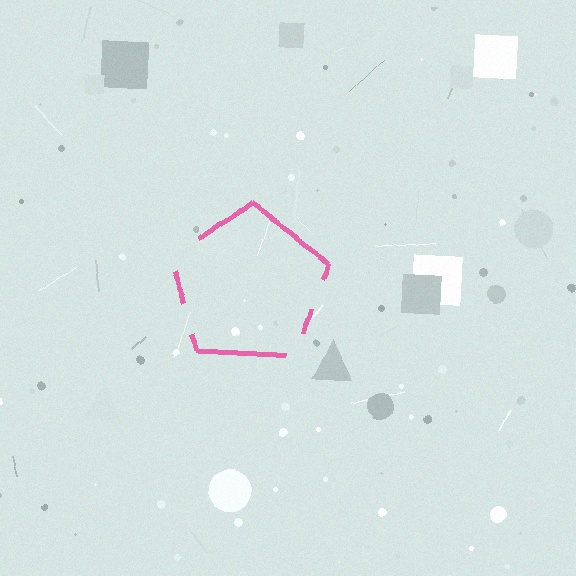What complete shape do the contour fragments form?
The contour fragments form a pentagon.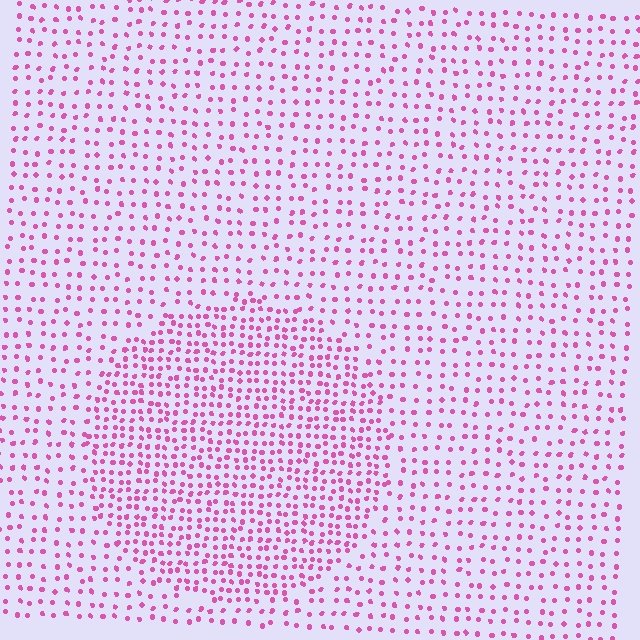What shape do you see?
I see a circle.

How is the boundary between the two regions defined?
The boundary is defined by a change in element density (approximately 1.9x ratio). All elements are the same color, size, and shape.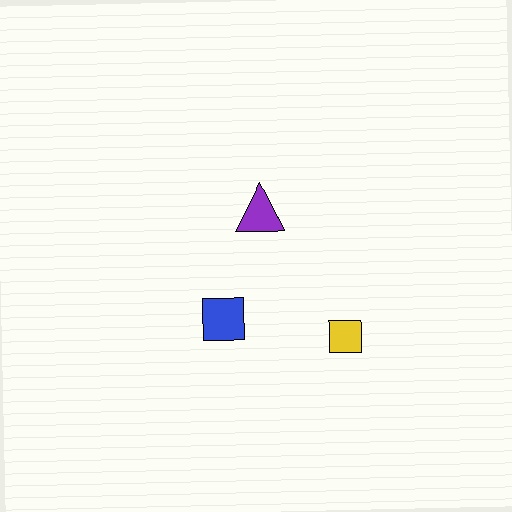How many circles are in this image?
There are no circles.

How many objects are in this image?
There are 3 objects.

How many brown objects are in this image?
There are no brown objects.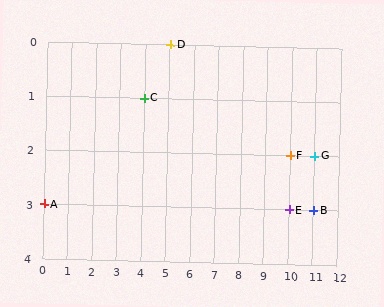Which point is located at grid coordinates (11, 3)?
Point B is at (11, 3).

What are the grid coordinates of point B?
Point B is at grid coordinates (11, 3).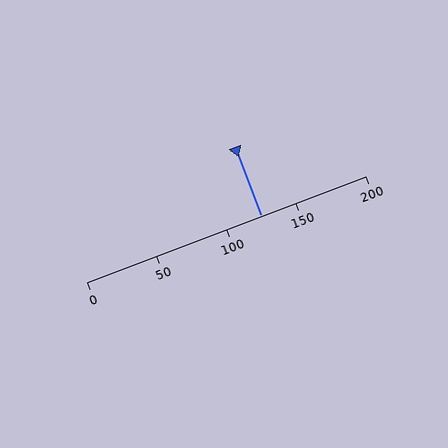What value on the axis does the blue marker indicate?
The marker indicates approximately 125.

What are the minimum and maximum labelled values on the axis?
The axis runs from 0 to 200.